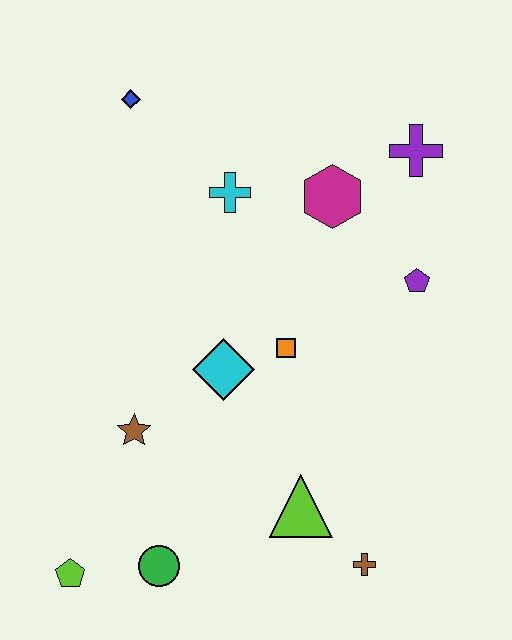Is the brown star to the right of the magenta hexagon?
No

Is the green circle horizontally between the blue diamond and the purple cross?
Yes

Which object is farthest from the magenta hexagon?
The lime pentagon is farthest from the magenta hexagon.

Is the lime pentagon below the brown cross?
Yes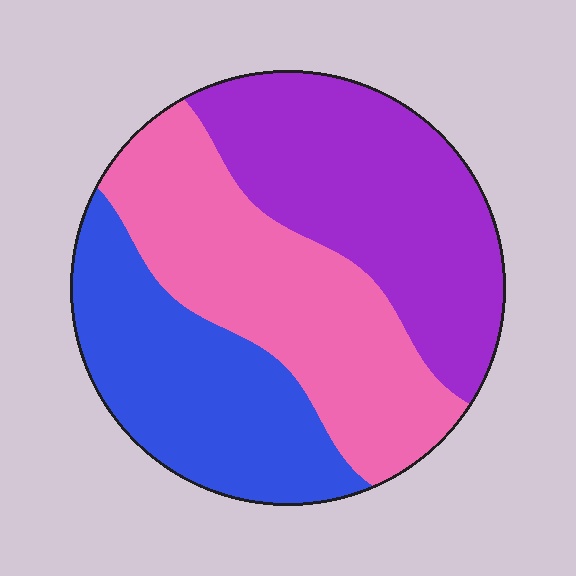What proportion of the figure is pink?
Pink covers around 35% of the figure.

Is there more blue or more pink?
Pink.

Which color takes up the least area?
Blue, at roughly 30%.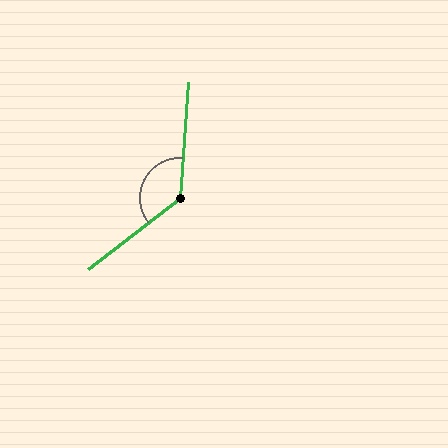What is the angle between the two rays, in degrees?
Approximately 132 degrees.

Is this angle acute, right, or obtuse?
It is obtuse.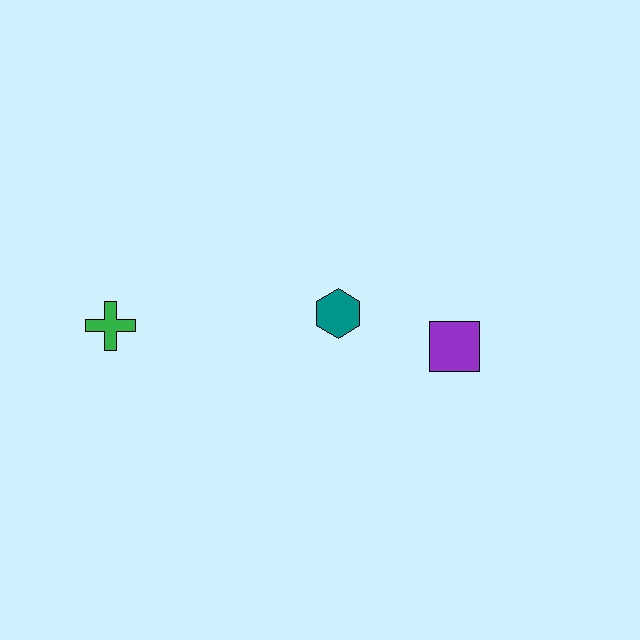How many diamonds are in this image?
There are no diamonds.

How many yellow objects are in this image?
There are no yellow objects.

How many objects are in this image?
There are 3 objects.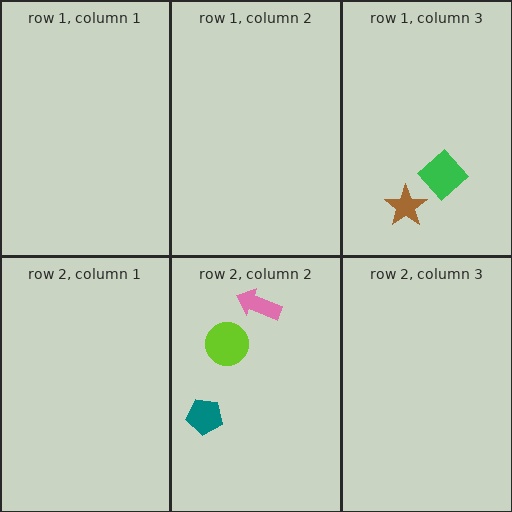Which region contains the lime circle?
The row 2, column 2 region.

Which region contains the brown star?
The row 1, column 3 region.